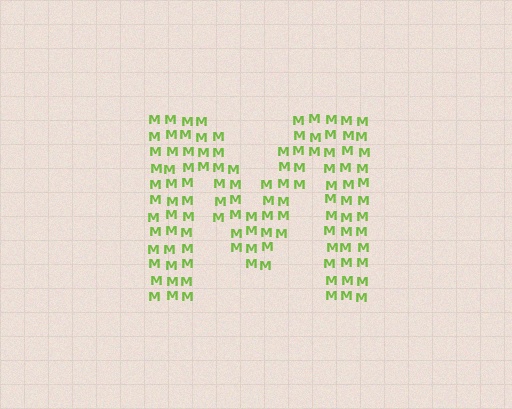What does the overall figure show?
The overall figure shows the letter M.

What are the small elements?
The small elements are letter M's.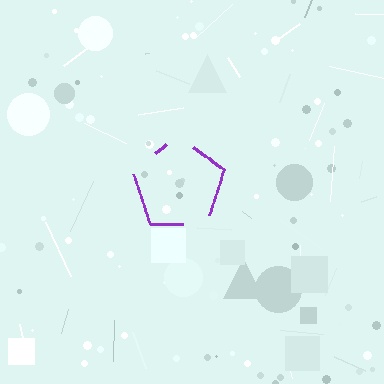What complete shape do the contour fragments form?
The contour fragments form a pentagon.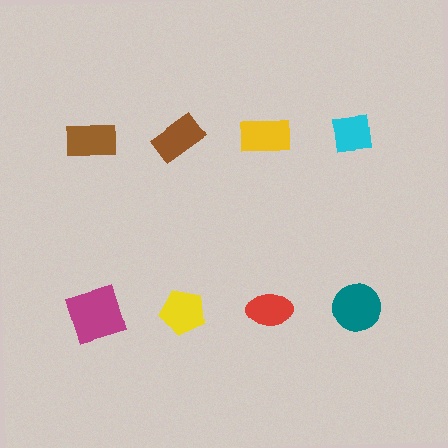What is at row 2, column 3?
A red ellipse.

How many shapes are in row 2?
4 shapes.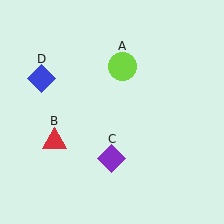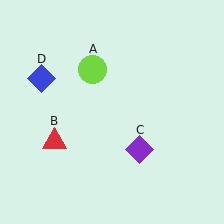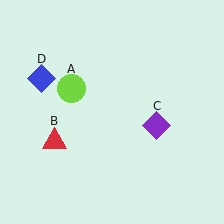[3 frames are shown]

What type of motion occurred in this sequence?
The lime circle (object A), purple diamond (object C) rotated counterclockwise around the center of the scene.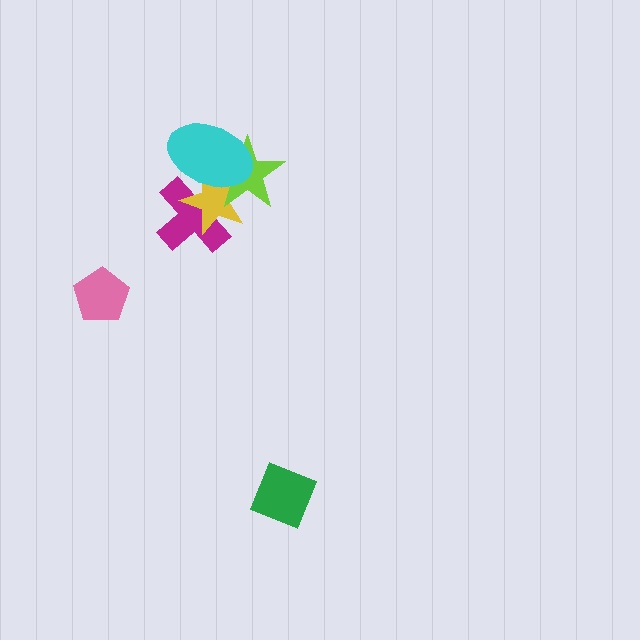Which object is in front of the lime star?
The cyan ellipse is in front of the lime star.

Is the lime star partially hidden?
Yes, it is partially covered by another shape.